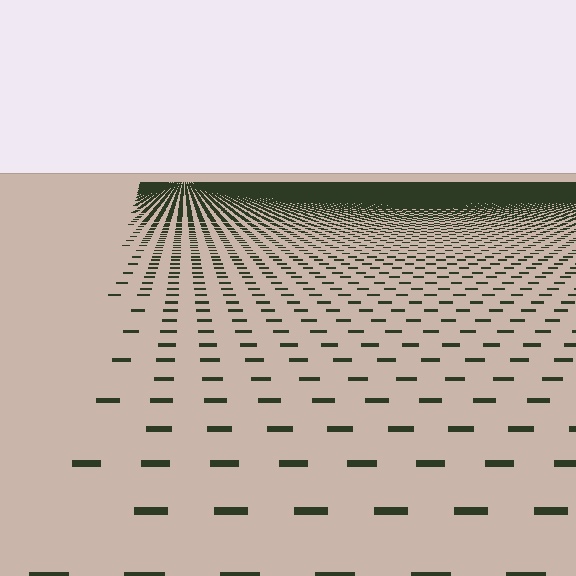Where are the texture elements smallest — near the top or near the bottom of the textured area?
Near the top.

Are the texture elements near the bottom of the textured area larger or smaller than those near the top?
Larger. Near the bottom, elements are closer to the viewer and appear at a bigger on-screen size.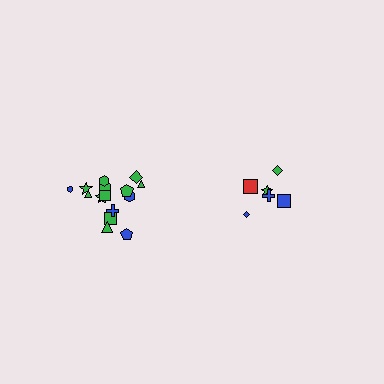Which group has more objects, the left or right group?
The left group.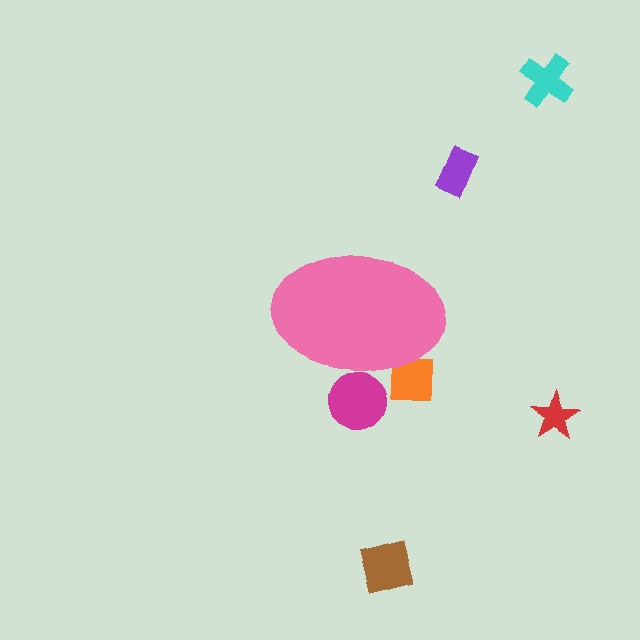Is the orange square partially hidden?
Yes, the orange square is partially hidden behind the pink ellipse.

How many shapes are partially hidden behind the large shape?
2 shapes are partially hidden.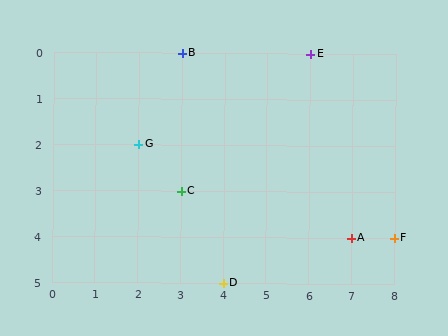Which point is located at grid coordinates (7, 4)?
Point A is at (7, 4).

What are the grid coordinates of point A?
Point A is at grid coordinates (7, 4).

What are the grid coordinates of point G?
Point G is at grid coordinates (2, 2).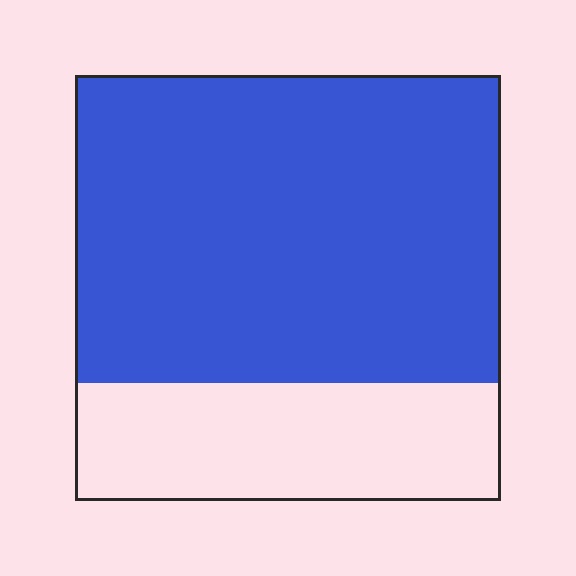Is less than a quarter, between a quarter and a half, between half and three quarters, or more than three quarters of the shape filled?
Between half and three quarters.